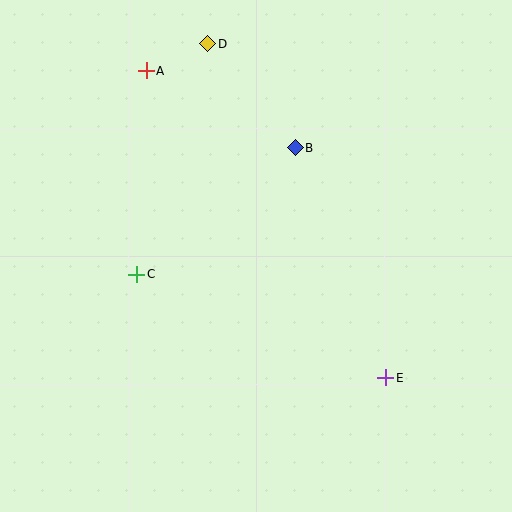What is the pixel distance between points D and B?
The distance between D and B is 136 pixels.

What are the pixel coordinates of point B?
Point B is at (295, 148).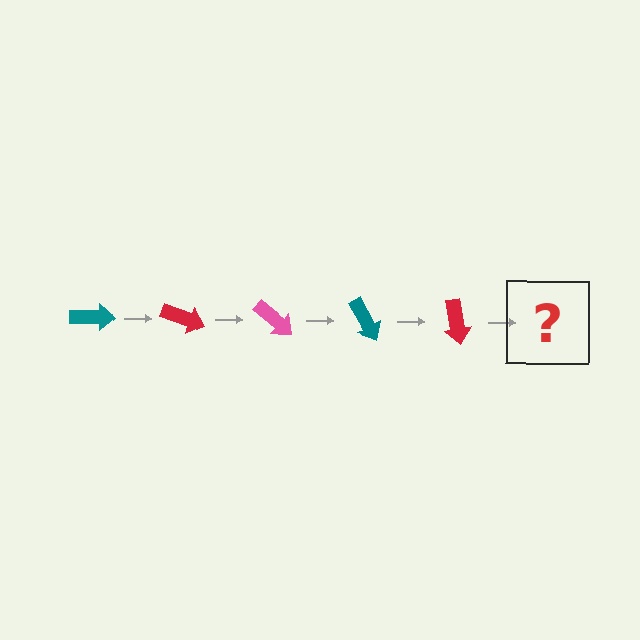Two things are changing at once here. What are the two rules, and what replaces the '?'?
The two rules are that it rotates 20 degrees each step and the color cycles through teal, red, and pink. The '?' should be a pink arrow, rotated 100 degrees from the start.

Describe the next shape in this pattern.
It should be a pink arrow, rotated 100 degrees from the start.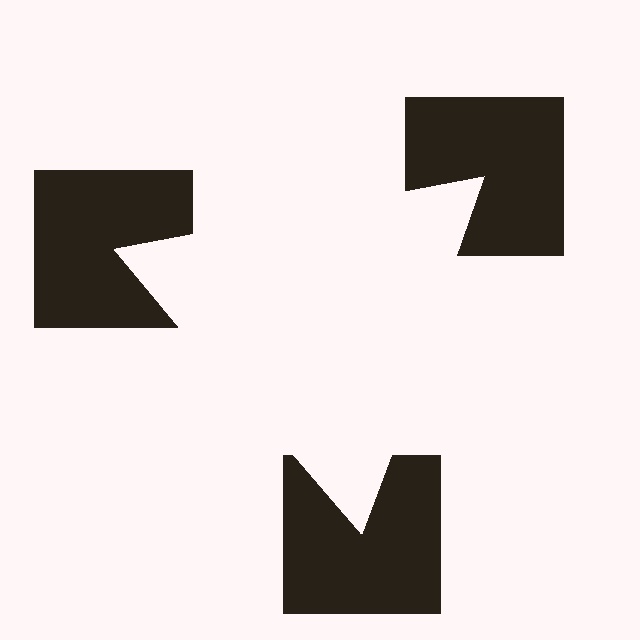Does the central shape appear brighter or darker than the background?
It typically appears slightly brighter than the background, even though no actual brightness change is drawn.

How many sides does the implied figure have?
3 sides.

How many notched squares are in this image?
There are 3 — one at each vertex of the illusory triangle.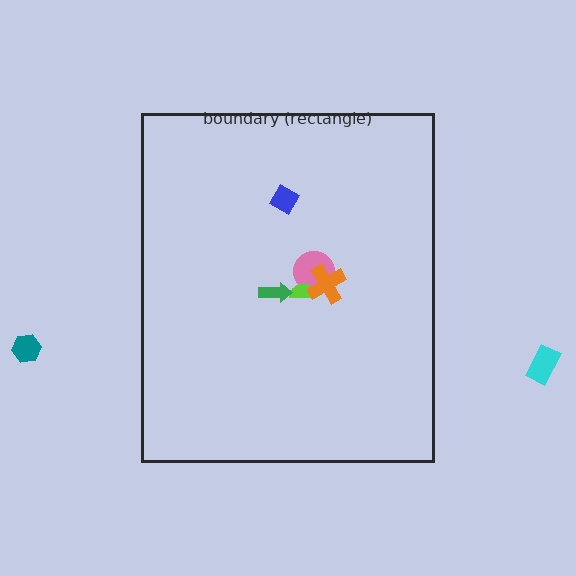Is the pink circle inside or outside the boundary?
Inside.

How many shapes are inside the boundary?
5 inside, 2 outside.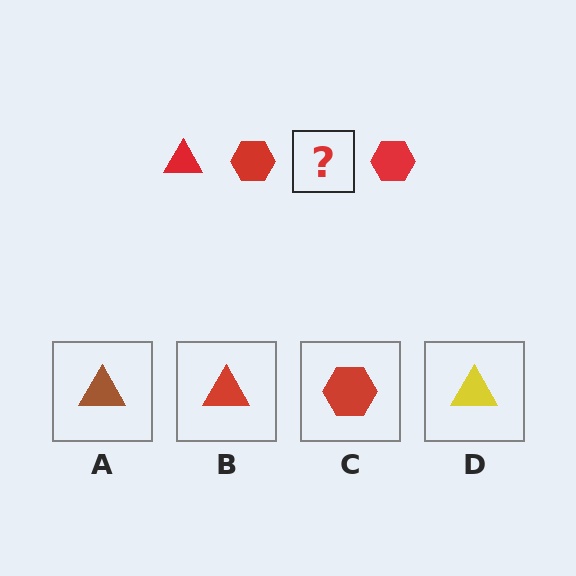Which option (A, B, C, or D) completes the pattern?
B.